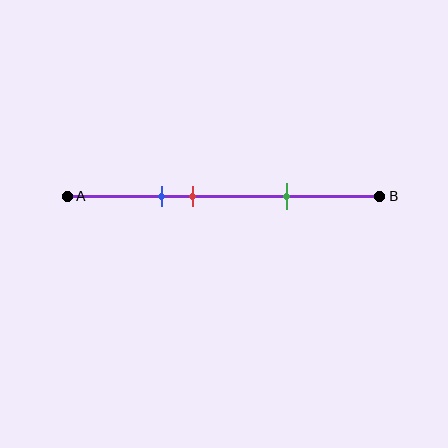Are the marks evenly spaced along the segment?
No, the marks are not evenly spaced.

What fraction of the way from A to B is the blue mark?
The blue mark is approximately 30% (0.3) of the way from A to B.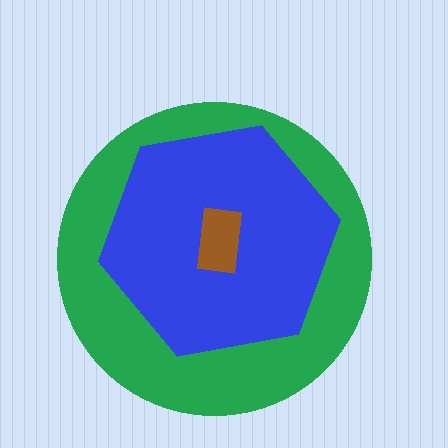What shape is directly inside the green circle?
The blue hexagon.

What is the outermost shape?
The green circle.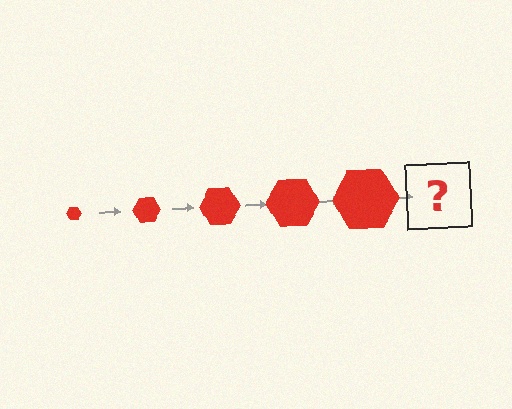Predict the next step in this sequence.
The next step is a red hexagon, larger than the previous one.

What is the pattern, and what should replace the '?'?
The pattern is that the hexagon gets progressively larger each step. The '?' should be a red hexagon, larger than the previous one.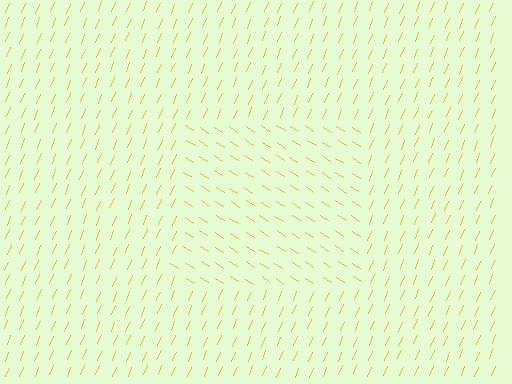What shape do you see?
I see a rectangle.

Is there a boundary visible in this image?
Yes, there is a texture boundary formed by a change in line orientation.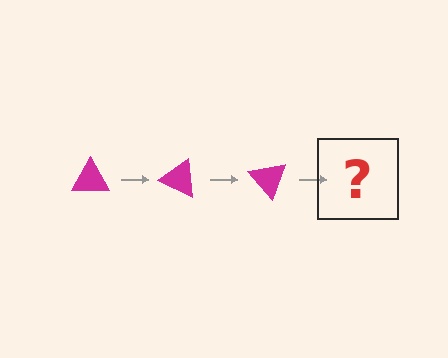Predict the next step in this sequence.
The next step is a magenta triangle rotated 75 degrees.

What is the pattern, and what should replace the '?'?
The pattern is that the triangle rotates 25 degrees each step. The '?' should be a magenta triangle rotated 75 degrees.